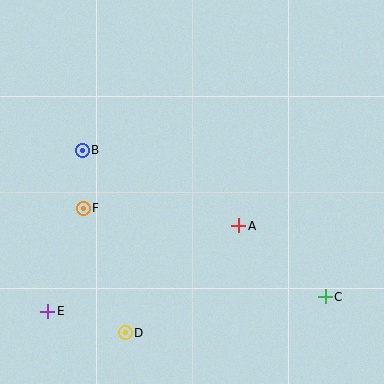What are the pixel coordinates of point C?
Point C is at (325, 297).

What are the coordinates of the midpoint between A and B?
The midpoint between A and B is at (161, 188).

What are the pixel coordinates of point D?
Point D is at (125, 333).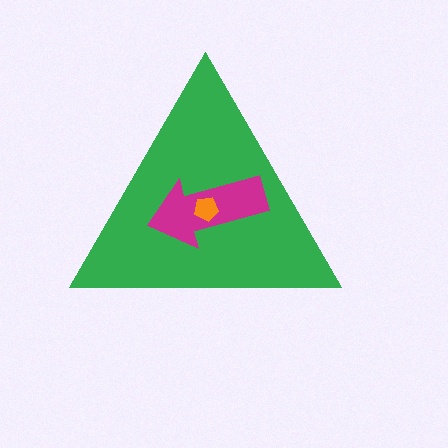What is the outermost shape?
The green triangle.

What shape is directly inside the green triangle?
The magenta arrow.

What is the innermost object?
The orange pentagon.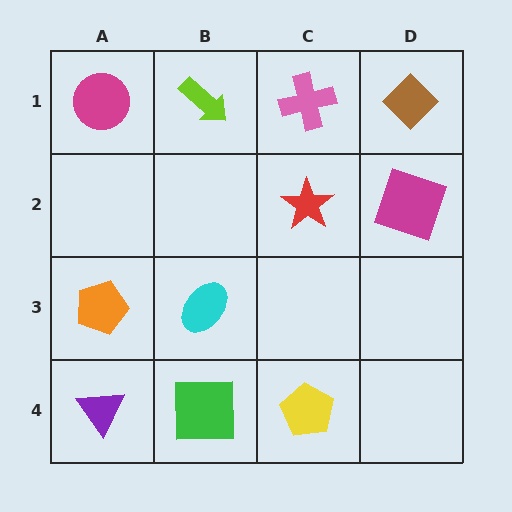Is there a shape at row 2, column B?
No, that cell is empty.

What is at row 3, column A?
An orange pentagon.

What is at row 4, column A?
A purple triangle.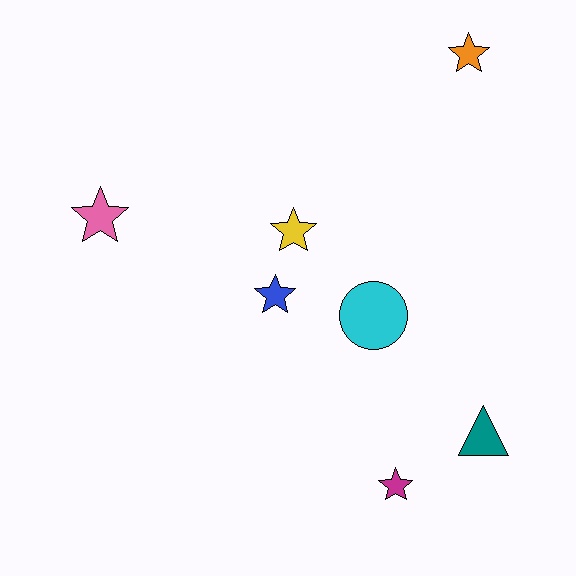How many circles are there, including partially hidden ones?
There is 1 circle.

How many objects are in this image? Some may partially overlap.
There are 7 objects.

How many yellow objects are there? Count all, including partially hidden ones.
There is 1 yellow object.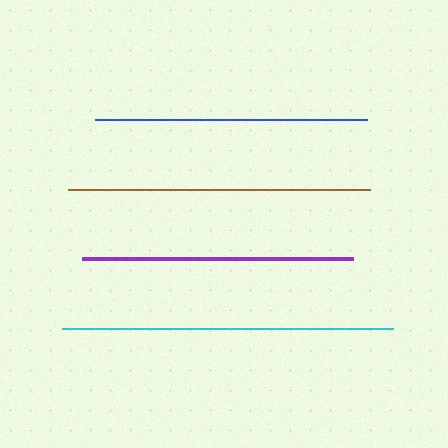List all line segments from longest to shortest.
From longest to shortest: cyan, brown, blue, purple.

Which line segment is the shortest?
The purple line is the shortest at approximately 271 pixels.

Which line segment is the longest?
The cyan line is the longest at approximately 331 pixels.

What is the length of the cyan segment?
The cyan segment is approximately 331 pixels long.